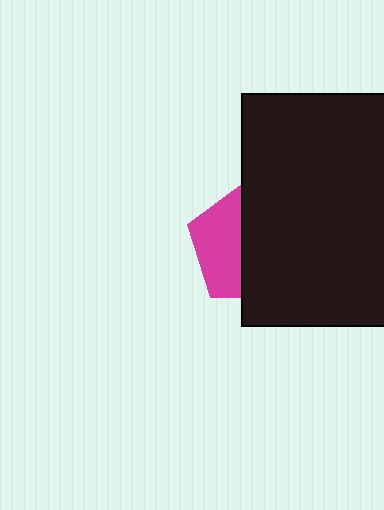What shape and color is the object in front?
The object in front is a black rectangle.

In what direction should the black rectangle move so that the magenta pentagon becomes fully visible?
The black rectangle should move right. That is the shortest direction to clear the overlap and leave the magenta pentagon fully visible.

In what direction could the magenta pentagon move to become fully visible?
The magenta pentagon could move left. That would shift it out from behind the black rectangle entirely.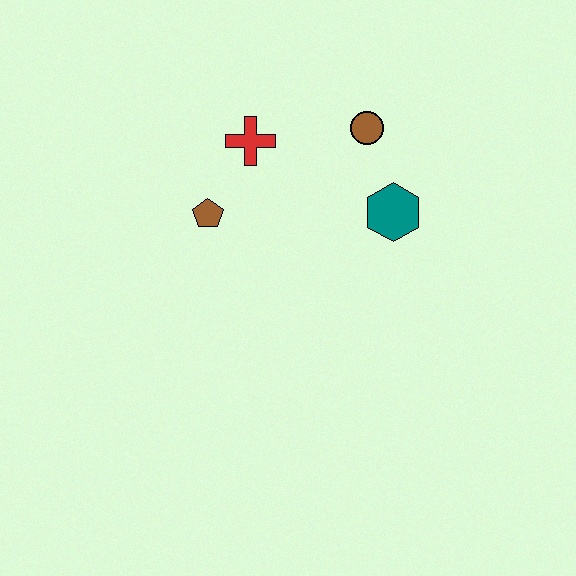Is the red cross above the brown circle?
No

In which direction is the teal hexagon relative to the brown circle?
The teal hexagon is below the brown circle.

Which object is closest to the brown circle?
The teal hexagon is closest to the brown circle.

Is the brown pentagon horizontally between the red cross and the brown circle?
No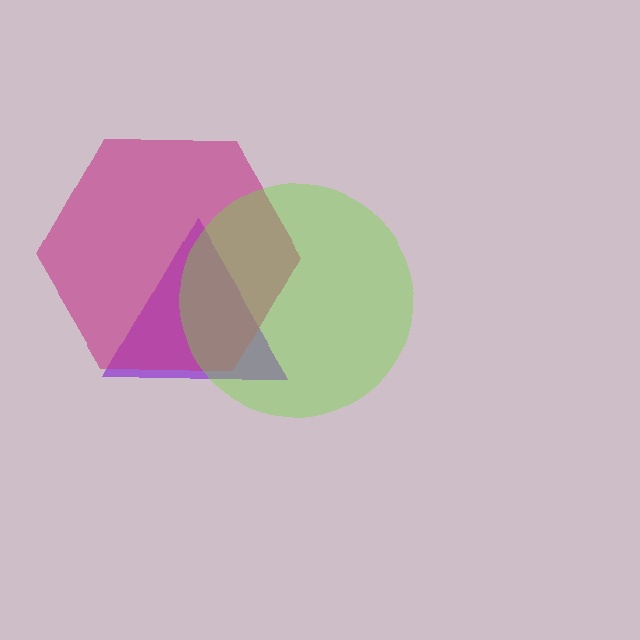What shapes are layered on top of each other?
The layered shapes are: a purple triangle, a magenta hexagon, a lime circle.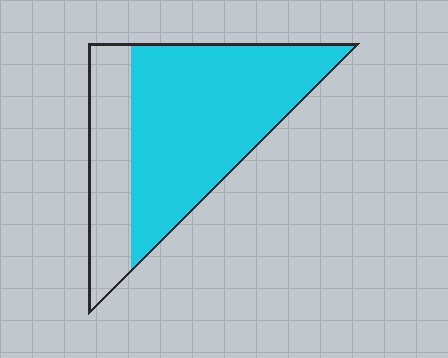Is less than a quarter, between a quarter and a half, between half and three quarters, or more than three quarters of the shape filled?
Between half and three quarters.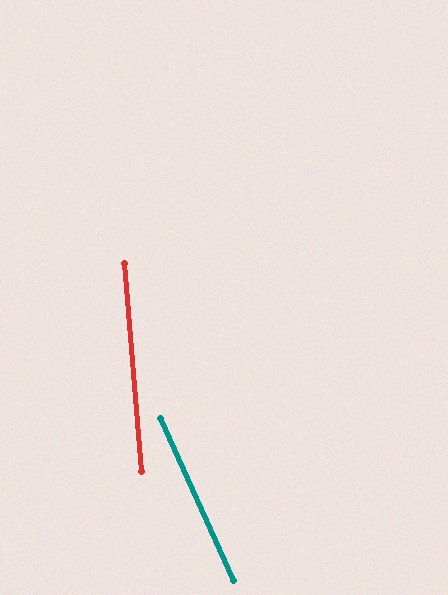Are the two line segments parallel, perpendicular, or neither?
Neither parallel nor perpendicular — they differ by about 19°.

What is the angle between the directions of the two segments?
Approximately 19 degrees.